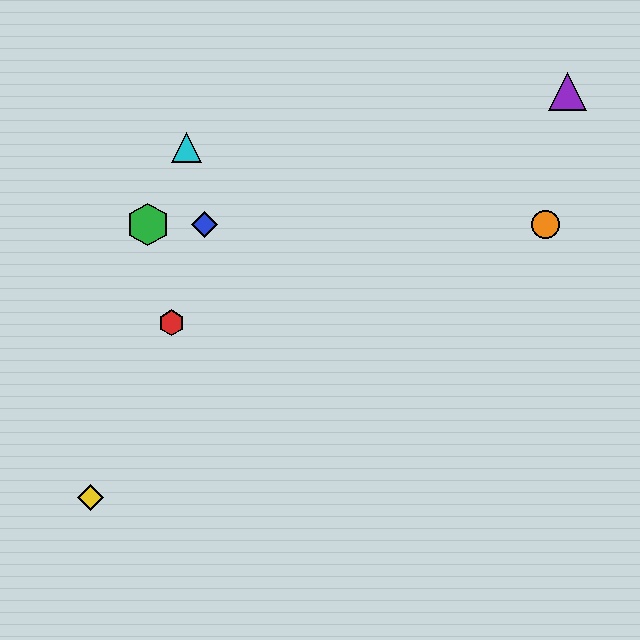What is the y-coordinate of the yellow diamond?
The yellow diamond is at y≈498.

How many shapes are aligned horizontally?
3 shapes (the blue diamond, the green hexagon, the orange circle) are aligned horizontally.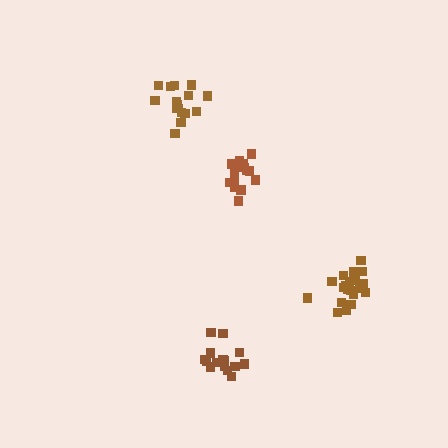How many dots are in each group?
Group 1: 17 dots, Group 2: 17 dots, Group 3: 21 dots, Group 4: 16 dots (71 total).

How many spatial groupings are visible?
There are 4 spatial groupings.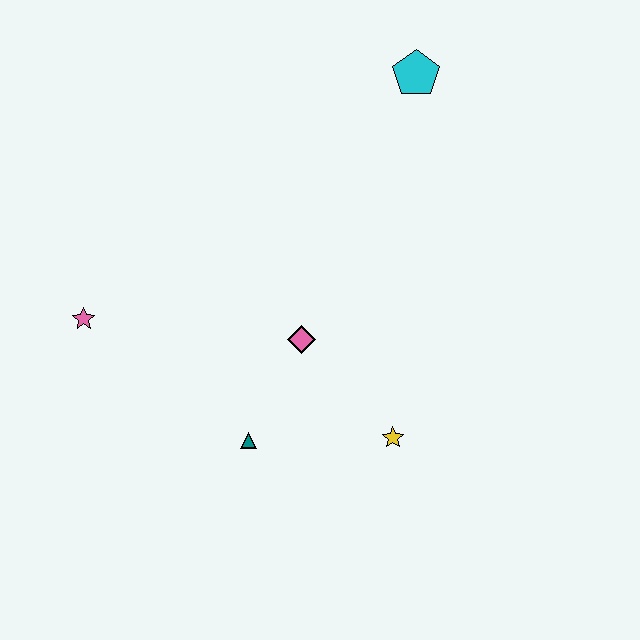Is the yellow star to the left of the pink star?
No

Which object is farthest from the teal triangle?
The cyan pentagon is farthest from the teal triangle.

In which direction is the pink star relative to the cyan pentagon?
The pink star is to the left of the cyan pentagon.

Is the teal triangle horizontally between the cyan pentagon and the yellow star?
No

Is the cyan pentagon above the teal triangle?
Yes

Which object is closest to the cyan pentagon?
The pink diamond is closest to the cyan pentagon.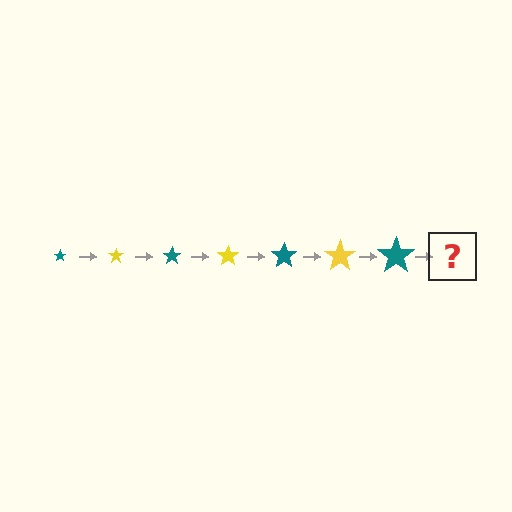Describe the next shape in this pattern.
It should be a yellow star, larger than the previous one.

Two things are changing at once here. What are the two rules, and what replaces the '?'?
The two rules are that the star grows larger each step and the color cycles through teal and yellow. The '?' should be a yellow star, larger than the previous one.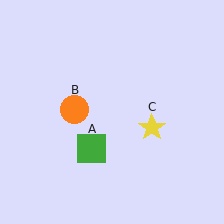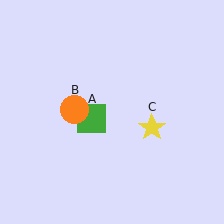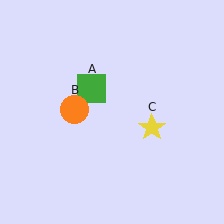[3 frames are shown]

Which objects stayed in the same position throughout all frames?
Orange circle (object B) and yellow star (object C) remained stationary.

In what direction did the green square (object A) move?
The green square (object A) moved up.